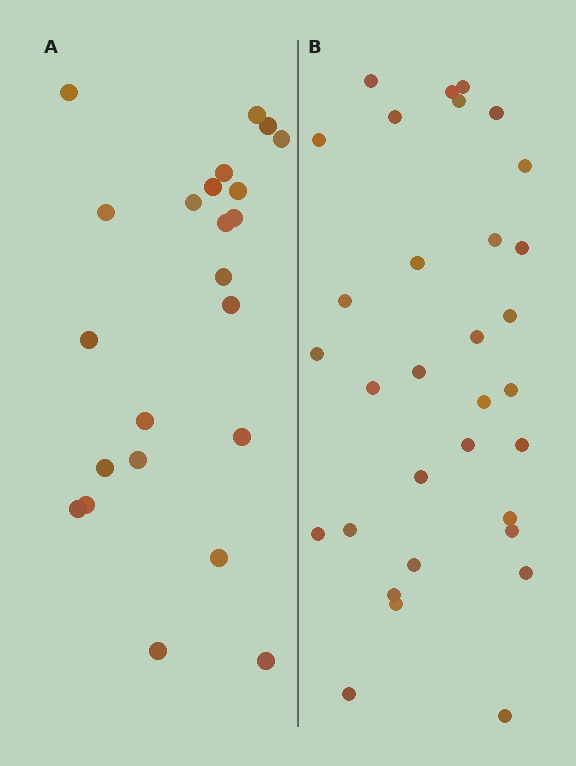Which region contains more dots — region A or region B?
Region B (the right region) has more dots.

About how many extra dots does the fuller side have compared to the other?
Region B has roughly 8 or so more dots than region A.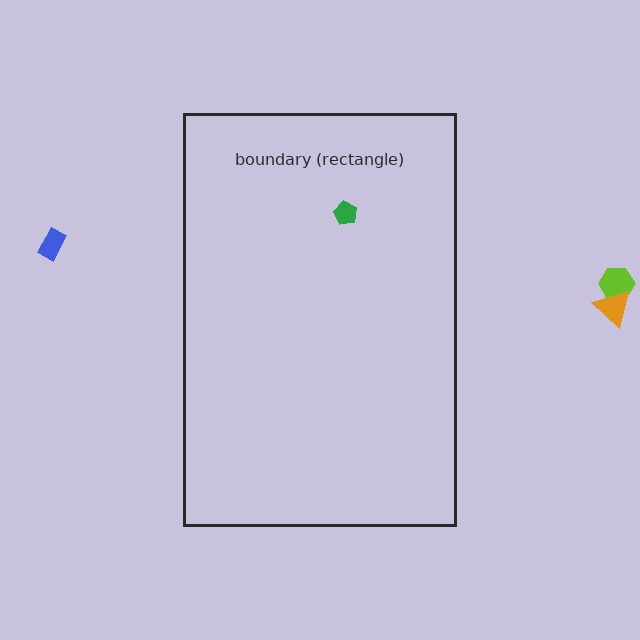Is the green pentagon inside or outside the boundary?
Inside.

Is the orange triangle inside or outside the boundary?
Outside.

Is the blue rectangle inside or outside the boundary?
Outside.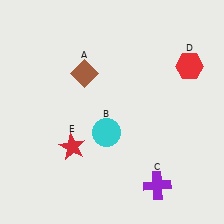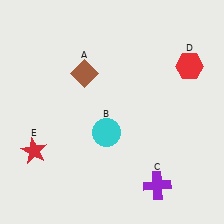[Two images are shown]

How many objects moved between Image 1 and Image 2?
1 object moved between the two images.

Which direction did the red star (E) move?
The red star (E) moved left.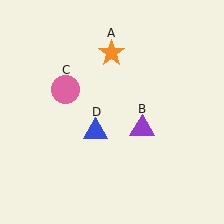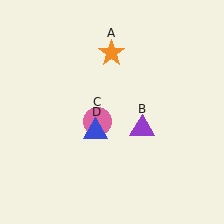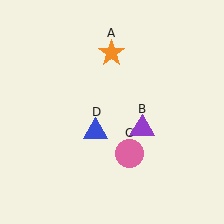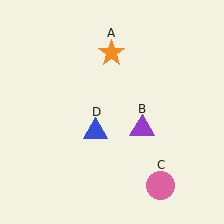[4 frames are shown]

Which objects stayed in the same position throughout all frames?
Orange star (object A) and purple triangle (object B) and blue triangle (object D) remained stationary.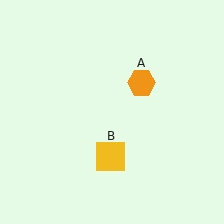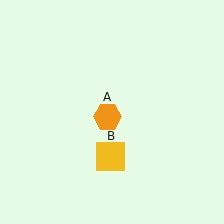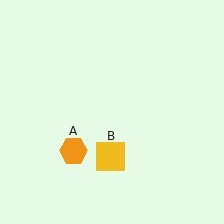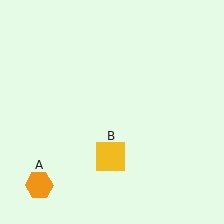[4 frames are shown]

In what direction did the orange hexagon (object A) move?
The orange hexagon (object A) moved down and to the left.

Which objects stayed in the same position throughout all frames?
Yellow square (object B) remained stationary.